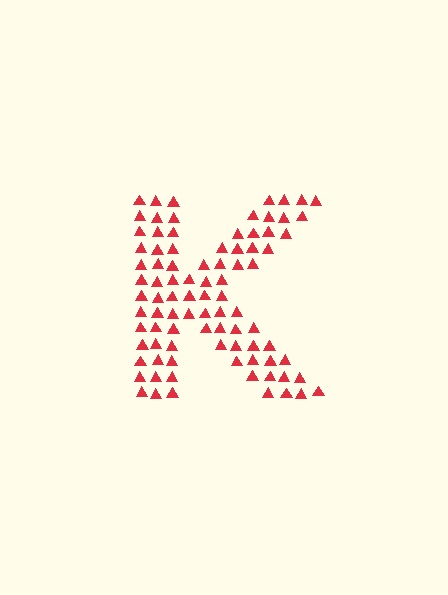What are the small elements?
The small elements are triangles.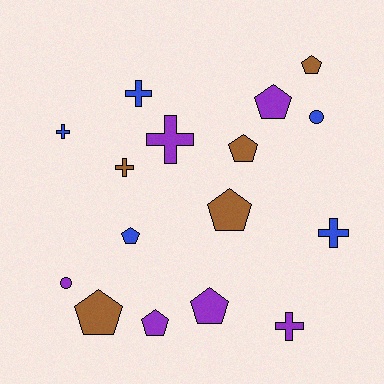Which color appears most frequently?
Purple, with 6 objects.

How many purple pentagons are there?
There are 3 purple pentagons.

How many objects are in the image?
There are 16 objects.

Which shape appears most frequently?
Pentagon, with 8 objects.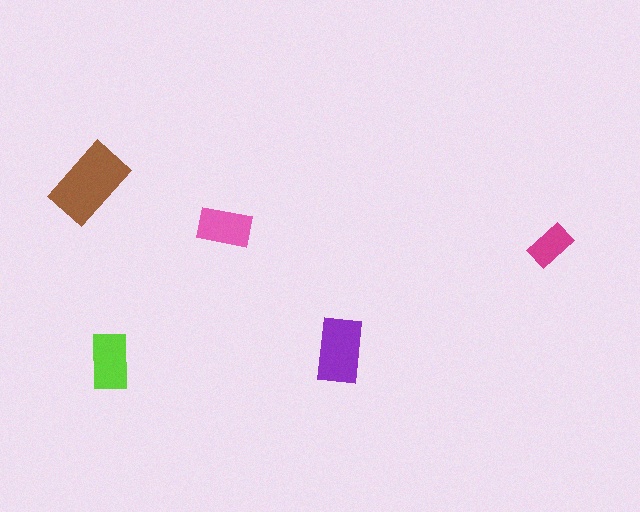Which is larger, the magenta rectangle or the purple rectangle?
The purple one.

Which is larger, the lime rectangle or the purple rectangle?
The purple one.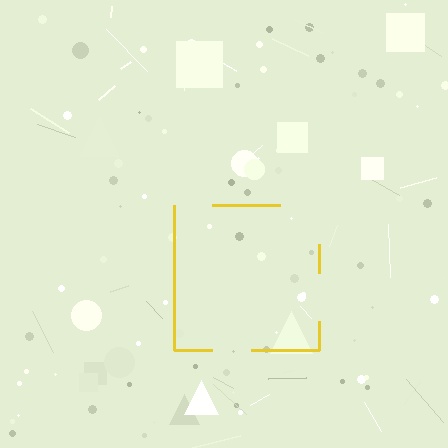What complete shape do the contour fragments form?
The contour fragments form a square.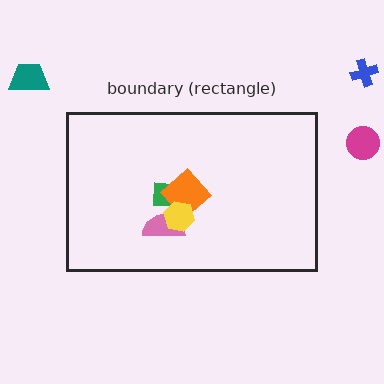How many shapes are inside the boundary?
4 inside, 3 outside.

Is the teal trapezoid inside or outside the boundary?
Outside.